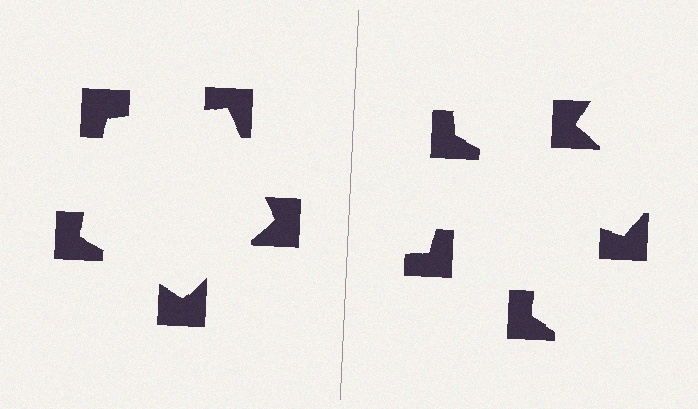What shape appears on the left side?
An illusory pentagon.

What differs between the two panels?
The notched squares are positioned identically on both sides; only the wedge orientations differ. On the left they align to a pentagon; on the right they are misaligned.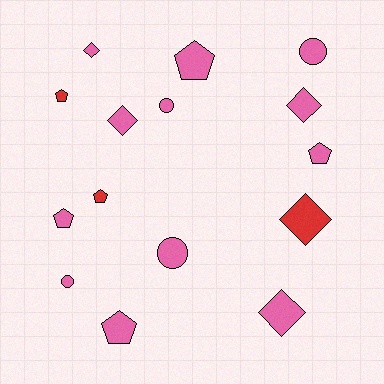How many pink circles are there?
There are 4 pink circles.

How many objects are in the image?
There are 15 objects.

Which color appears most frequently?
Pink, with 12 objects.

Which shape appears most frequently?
Pentagon, with 6 objects.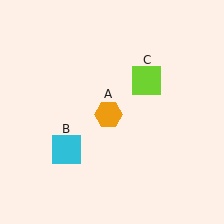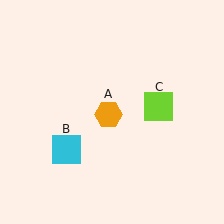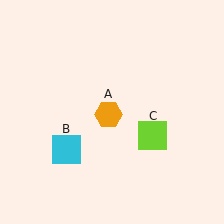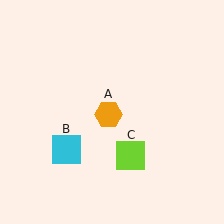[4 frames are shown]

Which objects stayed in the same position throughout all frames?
Orange hexagon (object A) and cyan square (object B) remained stationary.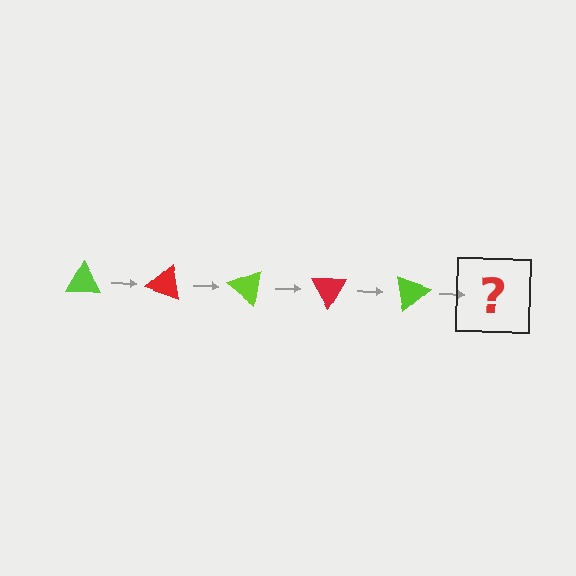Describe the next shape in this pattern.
It should be a red triangle, rotated 100 degrees from the start.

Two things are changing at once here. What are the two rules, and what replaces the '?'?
The two rules are that it rotates 20 degrees each step and the color cycles through lime and red. The '?' should be a red triangle, rotated 100 degrees from the start.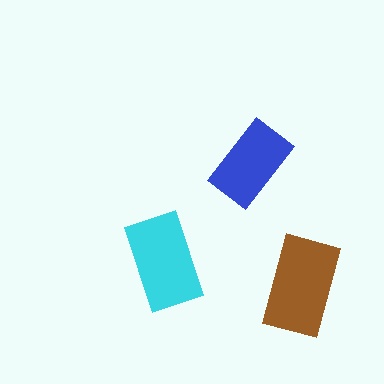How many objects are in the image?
There are 3 objects in the image.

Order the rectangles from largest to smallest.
the brown one, the cyan one, the blue one.